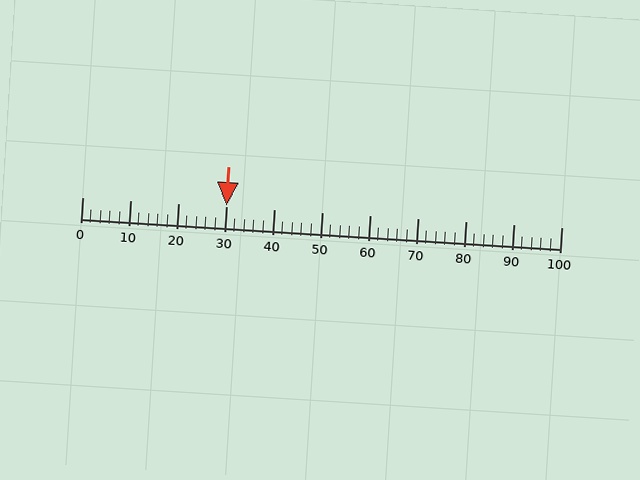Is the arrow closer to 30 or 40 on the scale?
The arrow is closer to 30.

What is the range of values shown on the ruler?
The ruler shows values from 0 to 100.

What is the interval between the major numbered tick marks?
The major tick marks are spaced 10 units apart.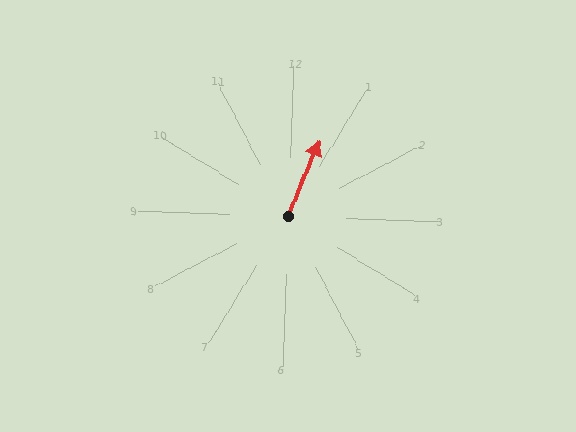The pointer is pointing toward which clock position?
Roughly 1 o'clock.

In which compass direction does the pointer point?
North.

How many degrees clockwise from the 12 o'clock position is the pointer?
Approximately 21 degrees.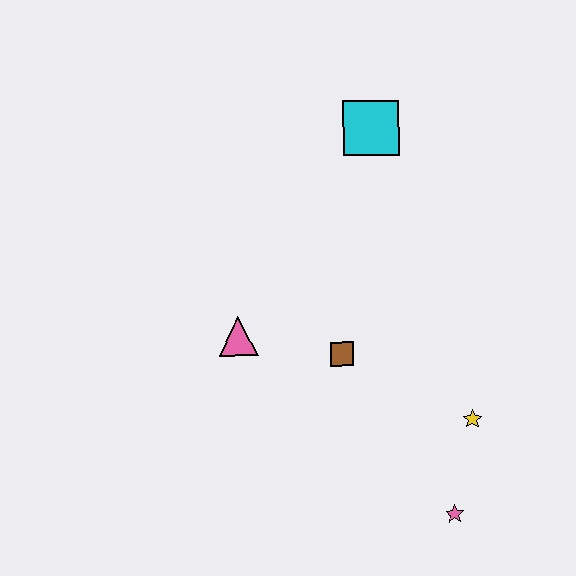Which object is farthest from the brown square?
The cyan square is farthest from the brown square.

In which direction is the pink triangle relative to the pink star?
The pink triangle is to the left of the pink star.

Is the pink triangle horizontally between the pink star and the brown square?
No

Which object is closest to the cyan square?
The brown square is closest to the cyan square.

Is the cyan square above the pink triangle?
Yes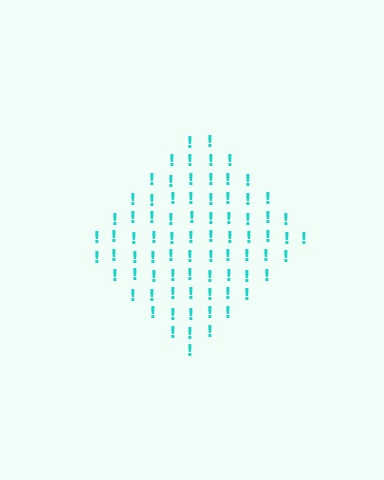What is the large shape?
The large shape is a diamond.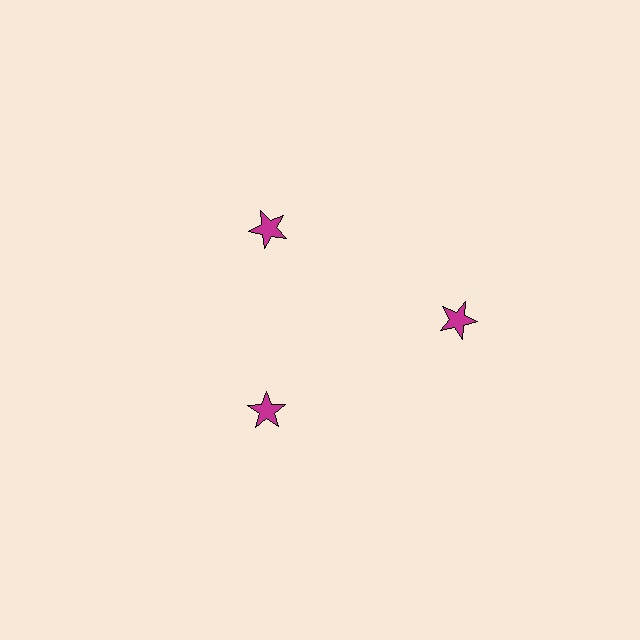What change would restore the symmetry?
The symmetry would be restored by moving it inward, back onto the ring so that all 3 stars sit at equal angles and equal distance from the center.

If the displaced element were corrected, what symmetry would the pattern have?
It would have 3-fold rotational symmetry — the pattern would map onto itself every 120 degrees.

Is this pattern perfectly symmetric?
No. The 3 magenta stars are arranged in a ring, but one element near the 3 o'clock position is pushed outward from the center, breaking the 3-fold rotational symmetry.